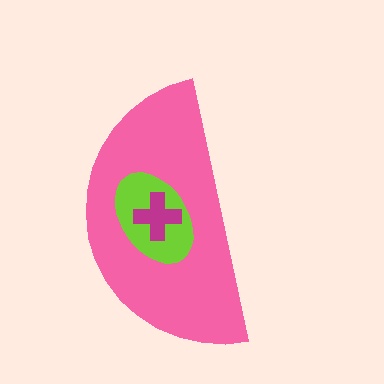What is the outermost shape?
The pink semicircle.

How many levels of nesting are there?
3.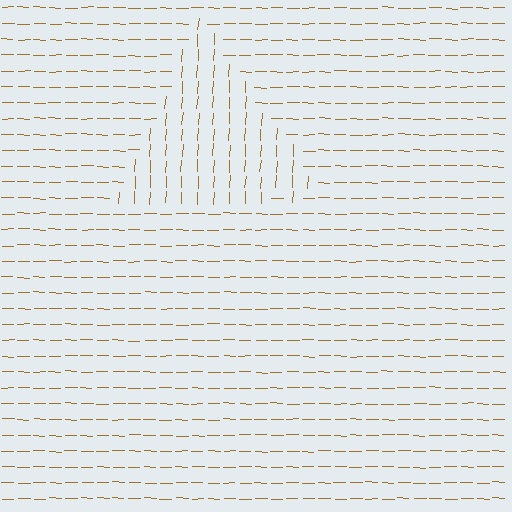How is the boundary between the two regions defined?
The boundary is defined purely by a change in line orientation (approximately 87 degrees difference). All lines are the same color and thickness.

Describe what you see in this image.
The image is filled with small brown line segments. A triangle region in the image has lines oriented differently from the surrounding lines, creating a visible texture boundary.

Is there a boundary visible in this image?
Yes, there is a texture boundary formed by a change in line orientation.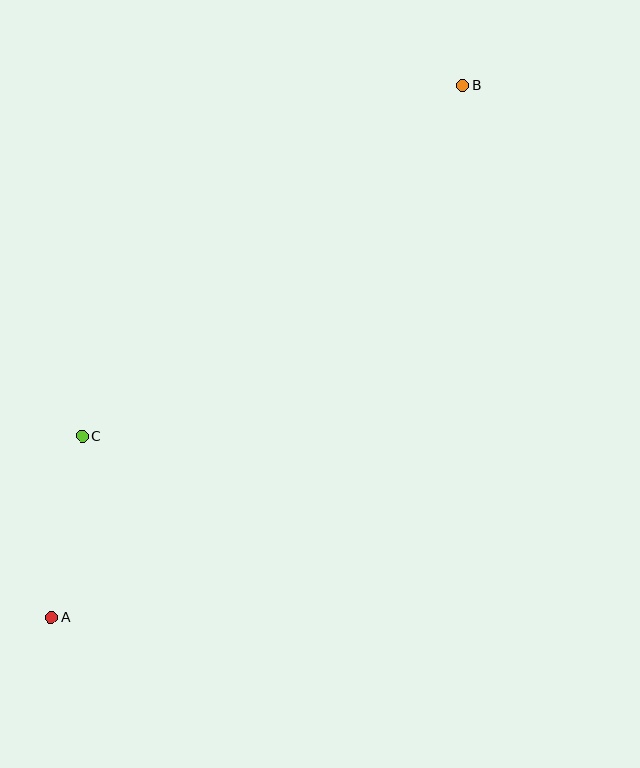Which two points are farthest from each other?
Points A and B are farthest from each other.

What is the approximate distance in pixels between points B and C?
The distance between B and C is approximately 518 pixels.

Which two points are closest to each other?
Points A and C are closest to each other.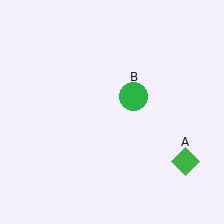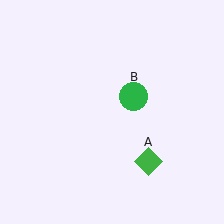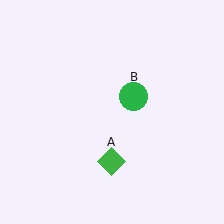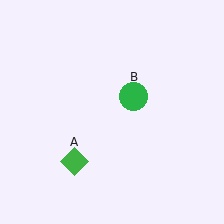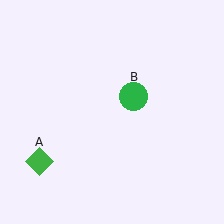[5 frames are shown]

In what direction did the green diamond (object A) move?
The green diamond (object A) moved left.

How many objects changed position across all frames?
1 object changed position: green diamond (object A).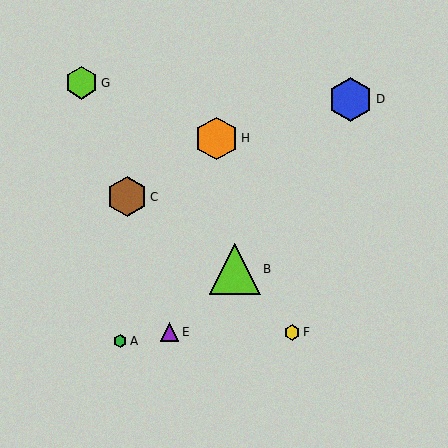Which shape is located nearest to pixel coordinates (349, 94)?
The blue hexagon (labeled D) at (351, 99) is nearest to that location.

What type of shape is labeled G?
Shape G is a lime hexagon.